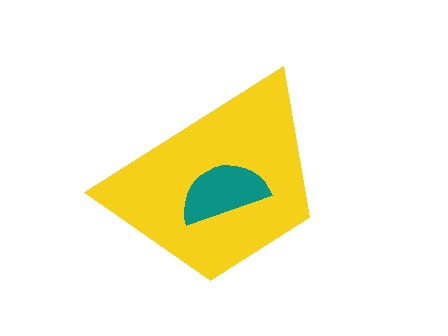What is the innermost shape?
The teal semicircle.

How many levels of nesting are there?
2.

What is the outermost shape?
The yellow trapezoid.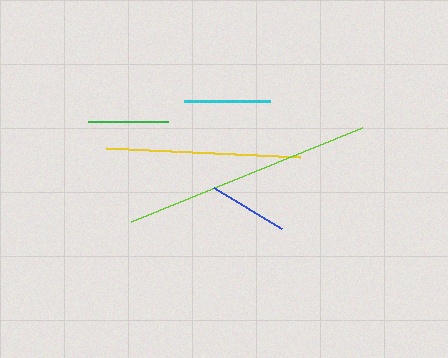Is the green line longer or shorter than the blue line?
The green line is longer than the blue line.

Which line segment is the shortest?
The blue line is the shortest at approximately 79 pixels.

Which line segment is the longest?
The lime line is the longest at approximately 250 pixels.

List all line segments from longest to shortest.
From longest to shortest: lime, yellow, cyan, green, blue.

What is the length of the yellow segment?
The yellow segment is approximately 194 pixels long.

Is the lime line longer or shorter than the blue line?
The lime line is longer than the blue line.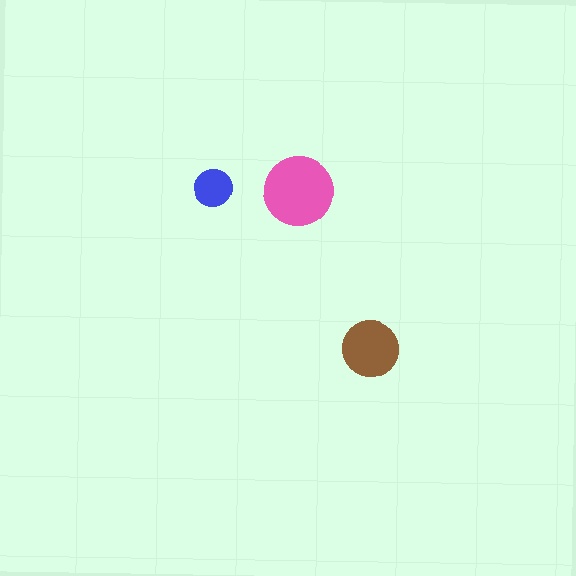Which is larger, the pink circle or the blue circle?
The pink one.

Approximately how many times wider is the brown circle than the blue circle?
About 1.5 times wider.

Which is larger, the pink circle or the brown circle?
The pink one.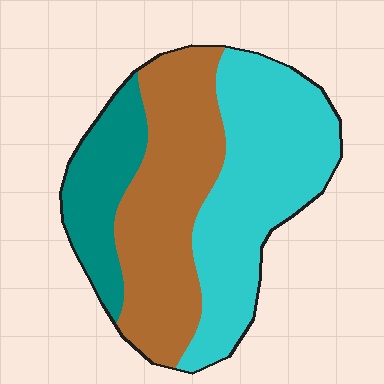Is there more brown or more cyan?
Cyan.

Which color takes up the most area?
Cyan, at roughly 45%.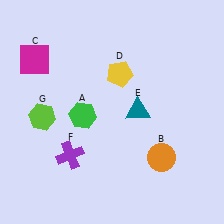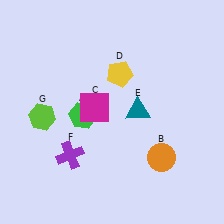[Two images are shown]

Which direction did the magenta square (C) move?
The magenta square (C) moved right.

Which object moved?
The magenta square (C) moved right.